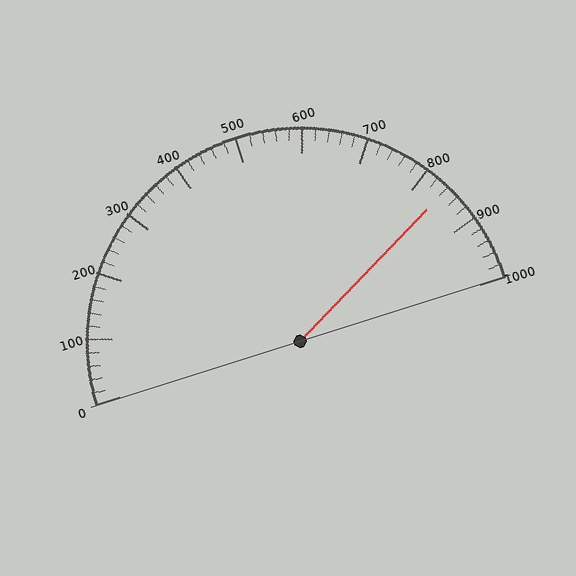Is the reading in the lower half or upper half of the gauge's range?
The reading is in the upper half of the range (0 to 1000).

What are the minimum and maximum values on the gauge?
The gauge ranges from 0 to 1000.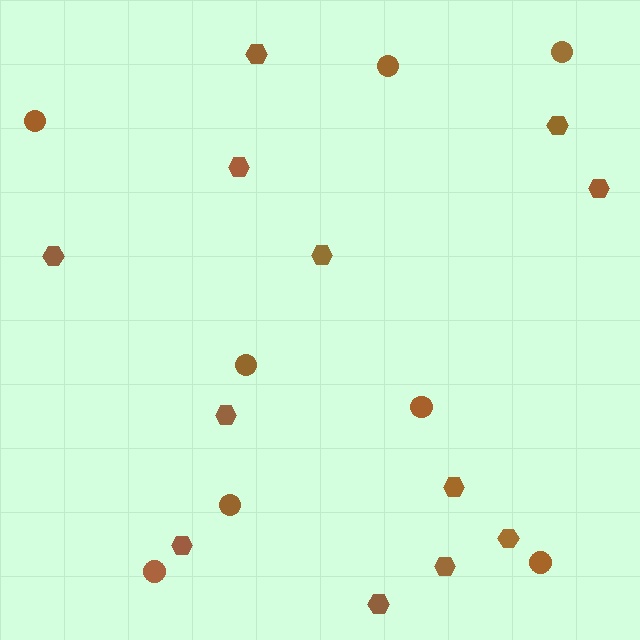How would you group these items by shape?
There are 2 groups: one group of circles (8) and one group of hexagons (12).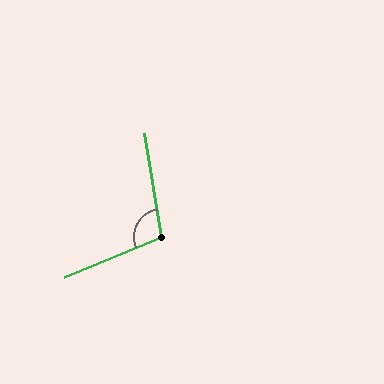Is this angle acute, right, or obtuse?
It is obtuse.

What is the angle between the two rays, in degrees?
Approximately 103 degrees.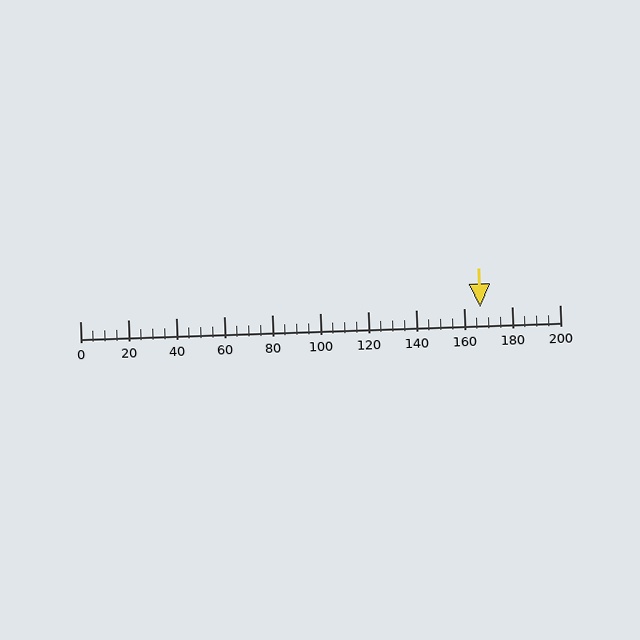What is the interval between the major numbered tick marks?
The major tick marks are spaced 20 units apart.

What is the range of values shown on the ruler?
The ruler shows values from 0 to 200.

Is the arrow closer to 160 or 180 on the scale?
The arrow is closer to 160.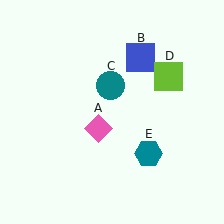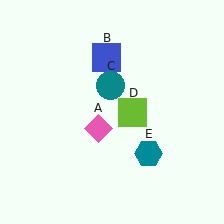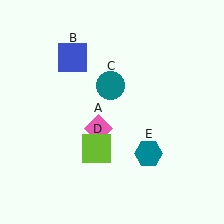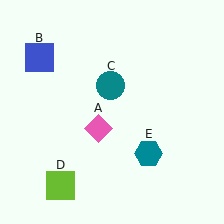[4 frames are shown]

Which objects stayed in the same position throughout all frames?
Pink diamond (object A) and teal circle (object C) and teal hexagon (object E) remained stationary.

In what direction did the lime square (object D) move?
The lime square (object D) moved down and to the left.